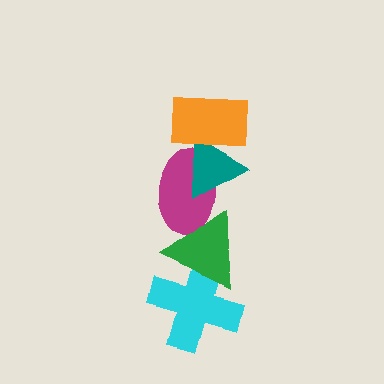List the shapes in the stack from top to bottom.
From top to bottom: the orange rectangle, the teal triangle, the magenta ellipse, the green triangle, the cyan cross.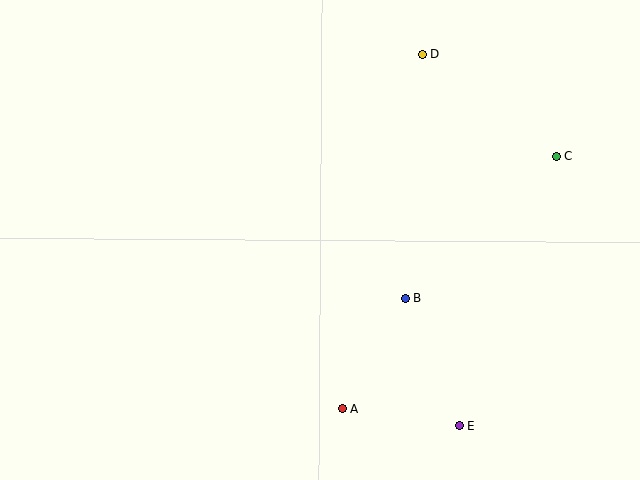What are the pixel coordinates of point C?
Point C is at (556, 156).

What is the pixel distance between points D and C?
The distance between D and C is 168 pixels.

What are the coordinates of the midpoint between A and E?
The midpoint between A and E is at (401, 417).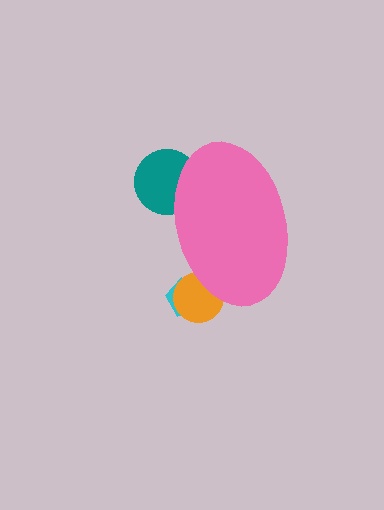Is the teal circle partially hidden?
Yes, the teal circle is partially hidden behind the pink ellipse.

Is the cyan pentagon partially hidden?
Yes, the cyan pentagon is partially hidden behind the pink ellipse.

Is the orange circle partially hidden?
Yes, the orange circle is partially hidden behind the pink ellipse.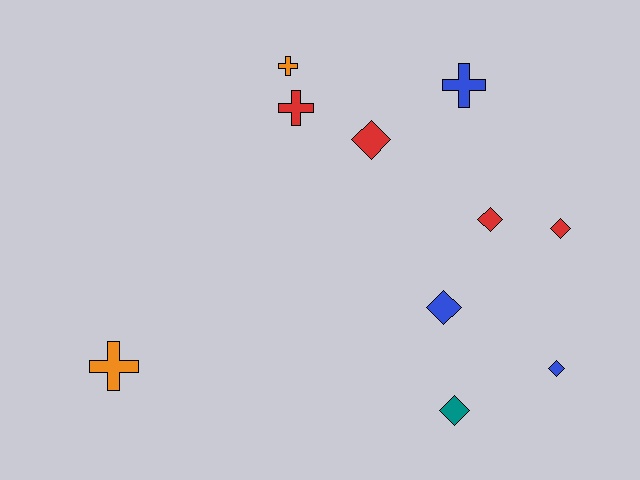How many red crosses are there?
There is 1 red cross.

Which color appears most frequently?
Red, with 4 objects.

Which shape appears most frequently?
Diamond, with 6 objects.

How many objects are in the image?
There are 10 objects.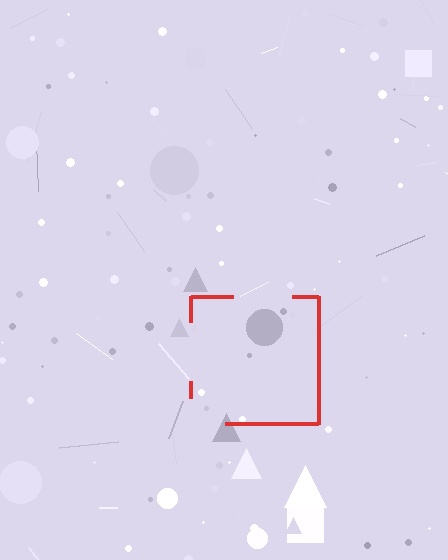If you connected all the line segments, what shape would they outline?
They would outline a square.